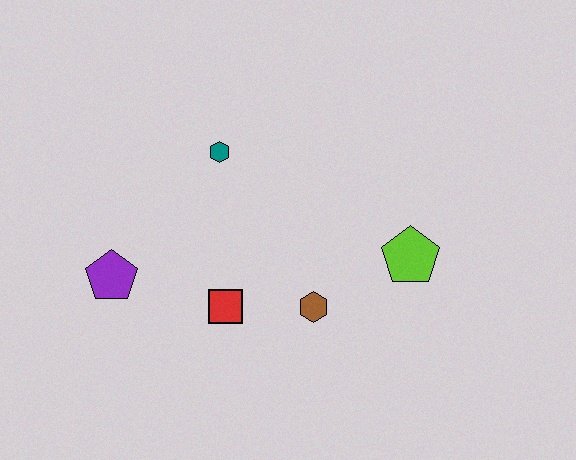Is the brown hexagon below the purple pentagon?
Yes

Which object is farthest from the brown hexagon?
The purple pentagon is farthest from the brown hexagon.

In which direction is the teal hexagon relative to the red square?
The teal hexagon is above the red square.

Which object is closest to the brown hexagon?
The red square is closest to the brown hexagon.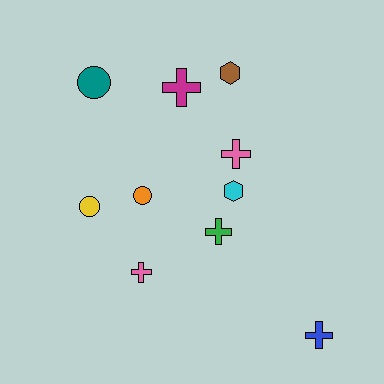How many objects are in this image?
There are 10 objects.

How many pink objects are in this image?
There are 2 pink objects.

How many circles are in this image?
There are 3 circles.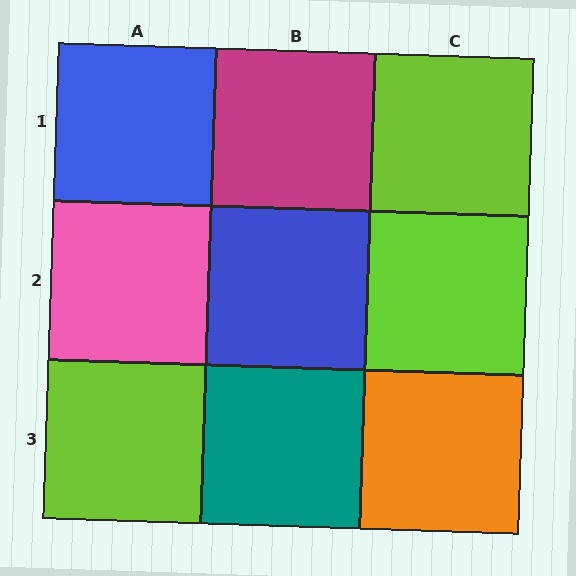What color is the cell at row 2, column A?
Pink.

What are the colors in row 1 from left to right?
Blue, magenta, lime.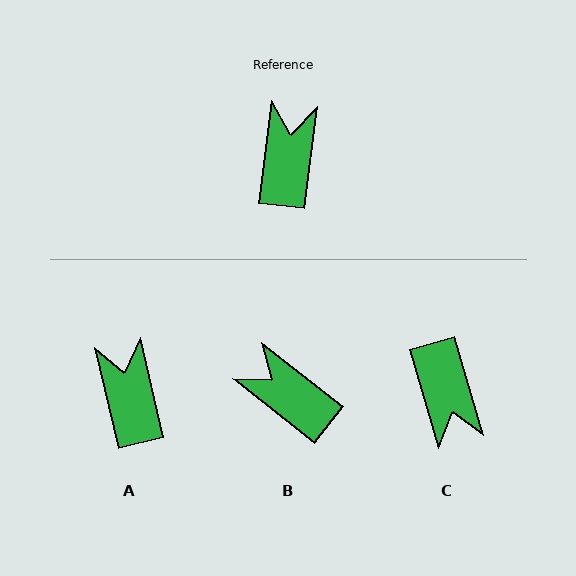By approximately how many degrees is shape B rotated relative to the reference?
Approximately 59 degrees counter-clockwise.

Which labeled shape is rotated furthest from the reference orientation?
C, about 157 degrees away.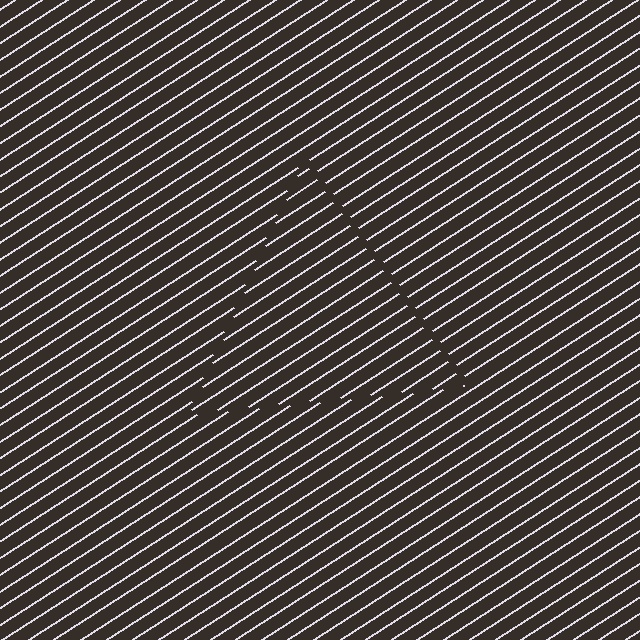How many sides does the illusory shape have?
3 sides — the line-ends trace a triangle.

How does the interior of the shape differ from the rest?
The interior of the shape contains the same grating, shifted by half a period — the contour is defined by the phase discontinuity where line-ends from the inner and outer gratings abut.